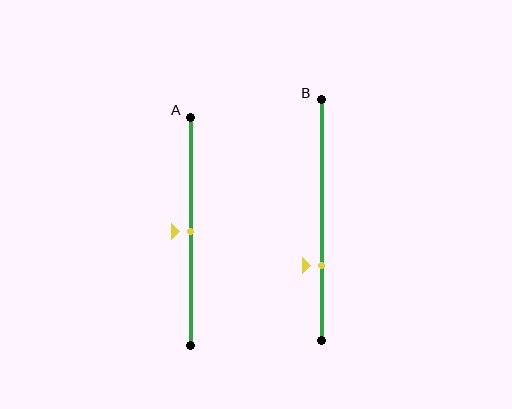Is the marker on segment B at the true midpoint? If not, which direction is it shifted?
No, the marker on segment B is shifted downward by about 19% of the segment length.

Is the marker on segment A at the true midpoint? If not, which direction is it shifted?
Yes, the marker on segment A is at the true midpoint.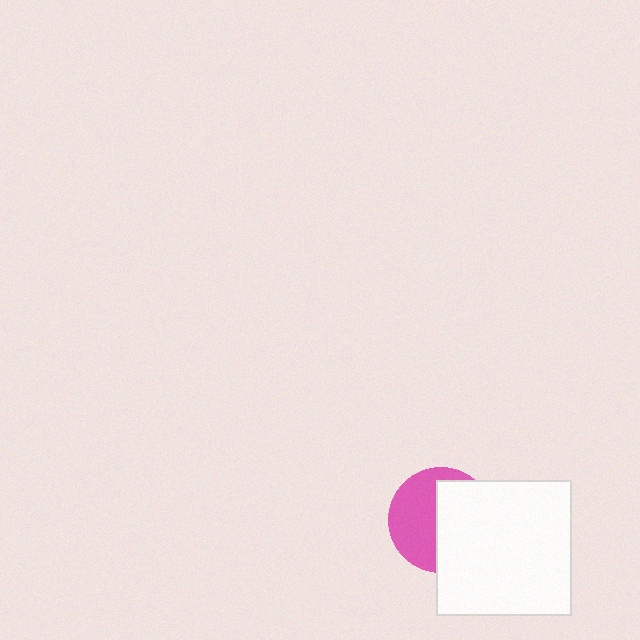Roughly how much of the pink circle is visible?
About half of it is visible (roughly 47%).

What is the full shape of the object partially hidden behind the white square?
The partially hidden object is a pink circle.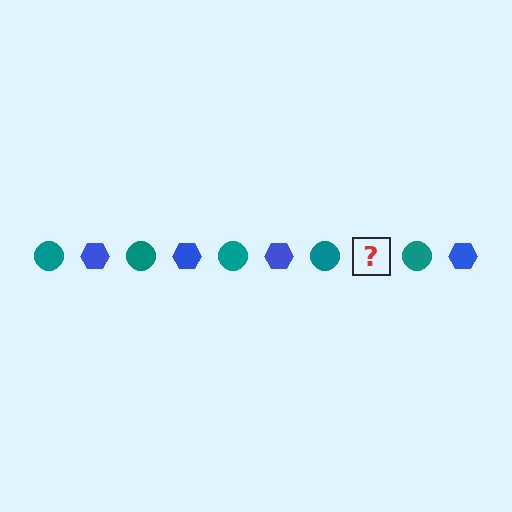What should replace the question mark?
The question mark should be replaced with a blue hexagon.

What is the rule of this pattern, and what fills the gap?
The rule is that the pattern alternates between teal circle and blue hexagon. The gap should be filled with a blue hexagon.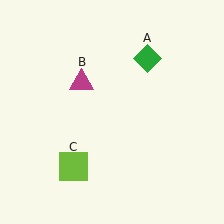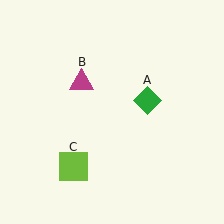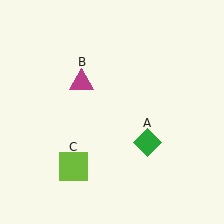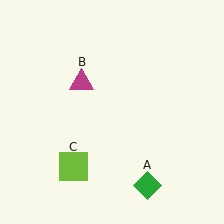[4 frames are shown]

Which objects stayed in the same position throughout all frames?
Magenta triangle (object B) and lime square (object C) remained stationary.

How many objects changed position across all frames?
1 object changed position: green diamond (object A).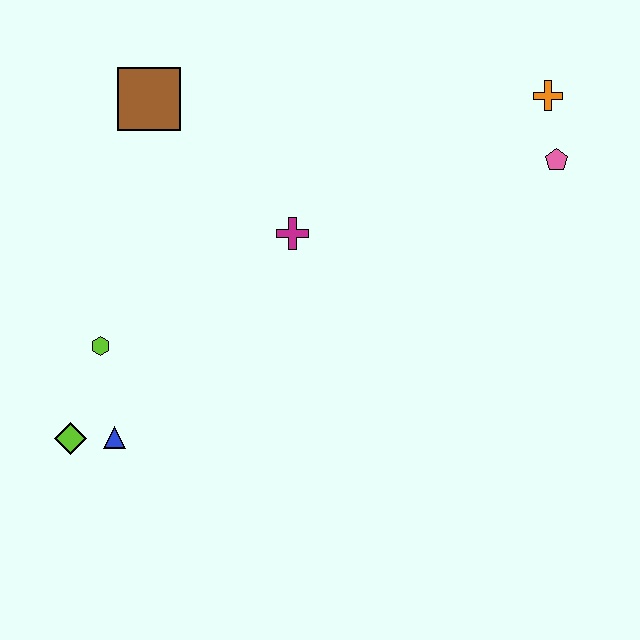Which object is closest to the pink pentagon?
The orange cross is closest to the pink pentagon.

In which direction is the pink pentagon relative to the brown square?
The pink pentagon is to the right of the brown square.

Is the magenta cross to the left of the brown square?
No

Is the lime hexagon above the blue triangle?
Yes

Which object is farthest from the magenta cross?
The lime diamond is farthest from the magenta cross.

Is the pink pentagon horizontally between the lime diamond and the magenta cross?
No